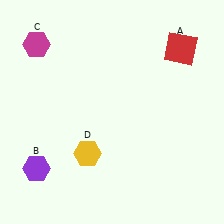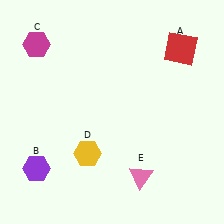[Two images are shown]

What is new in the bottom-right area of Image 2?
A pink triangle (E) was added in the bottom-right area of Image 2.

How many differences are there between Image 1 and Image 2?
There is 1 difference between the two images.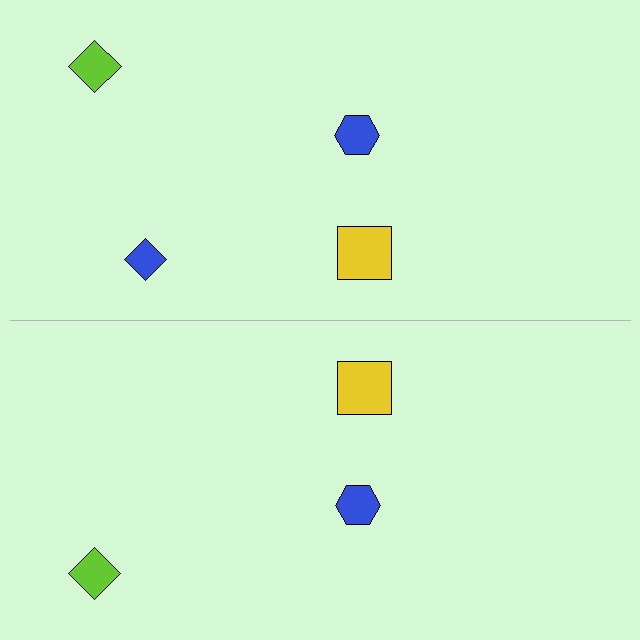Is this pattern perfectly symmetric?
No, the pattern is not perfectly symmetric. A blue diamond is missing from the bottom side.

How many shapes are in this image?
There are 7 shapes in this image.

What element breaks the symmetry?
A blue diamond is missing from the bottom side.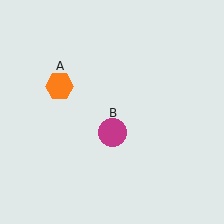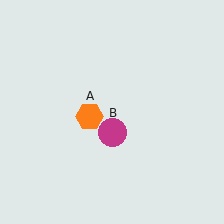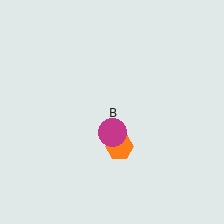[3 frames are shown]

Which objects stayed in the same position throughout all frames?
Magenta circle (object B) remained stationary.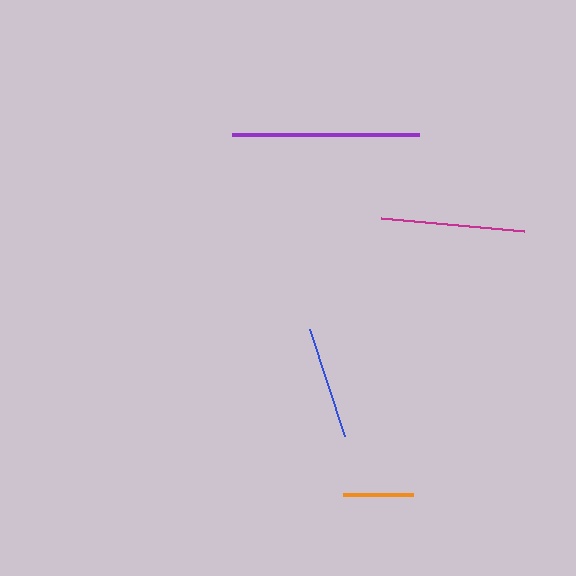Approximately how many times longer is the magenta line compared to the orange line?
The magenta line is approximately 2.1 times the length of the orange line.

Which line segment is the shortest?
The orange line is the shortest at approximately 70 pixels.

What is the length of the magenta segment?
The magenta segment is approximately 144 pixels long.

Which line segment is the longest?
The purple line is the longest at approximately 187 pixels.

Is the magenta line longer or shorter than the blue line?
The magenta line is longer than the blue line.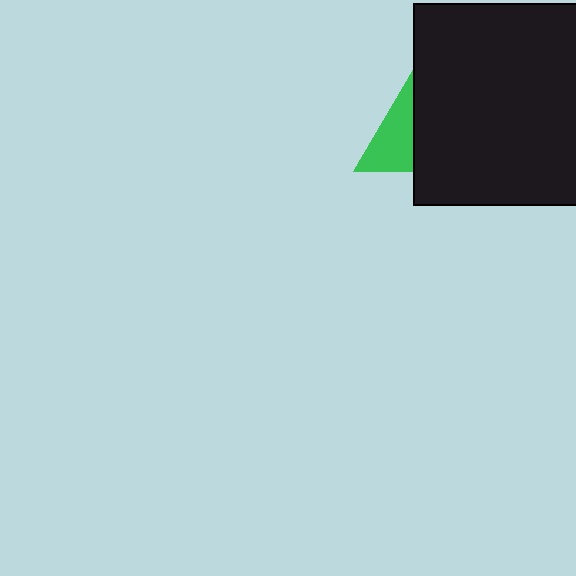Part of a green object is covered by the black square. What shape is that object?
It is a triangle.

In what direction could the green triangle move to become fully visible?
The green triangle could move left. That would shift it out from behind the black square entirely.